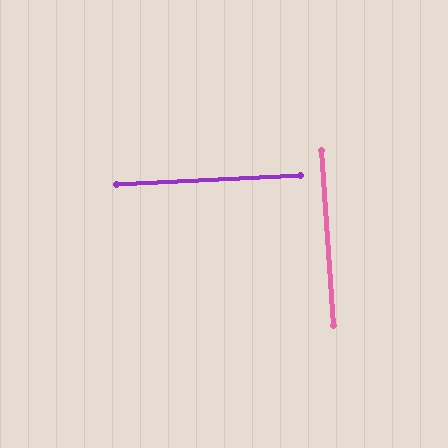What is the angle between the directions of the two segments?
Approximately 89 degrees.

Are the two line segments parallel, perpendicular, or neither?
Perpendicular — they meet at approximately 89°.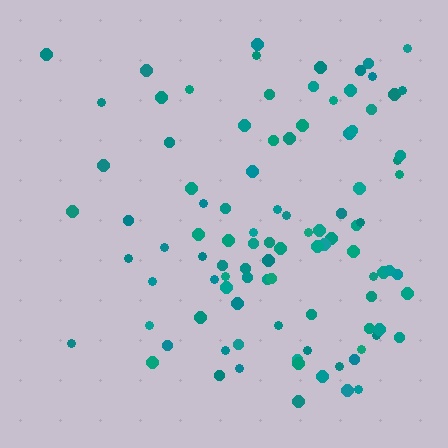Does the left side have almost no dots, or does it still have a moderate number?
Still a moderate number, just noticeably fewer than the right.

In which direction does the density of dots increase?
From left to right, with the right side densest.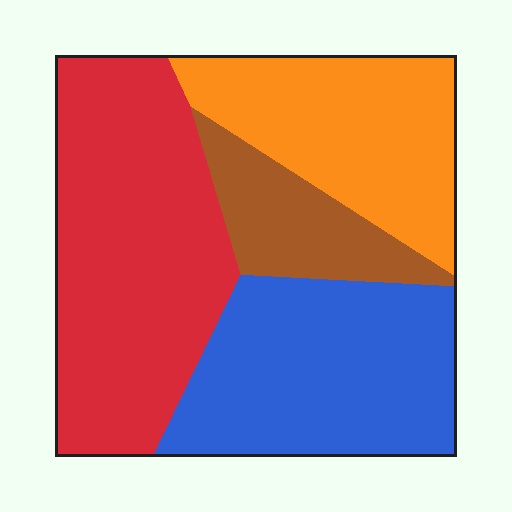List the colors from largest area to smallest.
From largest to smallest: red, blue, orange, brown.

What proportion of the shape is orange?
Orange takes up less than a quarter of the shape.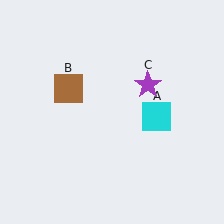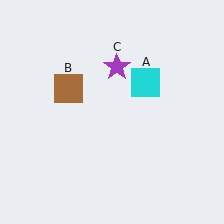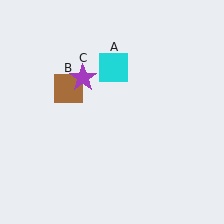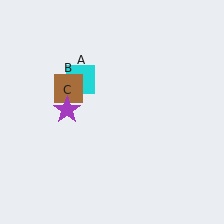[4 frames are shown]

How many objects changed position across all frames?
2 objects changed position: cyan square (object A), purple star (object C).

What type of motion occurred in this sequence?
The cyan square (object A), purple star (object C) rotated counterclockwise around the center of the scene.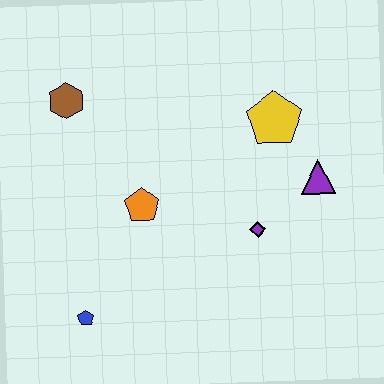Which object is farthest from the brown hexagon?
The purple triangle is farthest from the brown hexagon.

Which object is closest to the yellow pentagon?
The purple triangle is closest to the yellow pentagon.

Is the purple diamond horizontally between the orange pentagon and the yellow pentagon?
Yes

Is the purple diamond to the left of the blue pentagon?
No